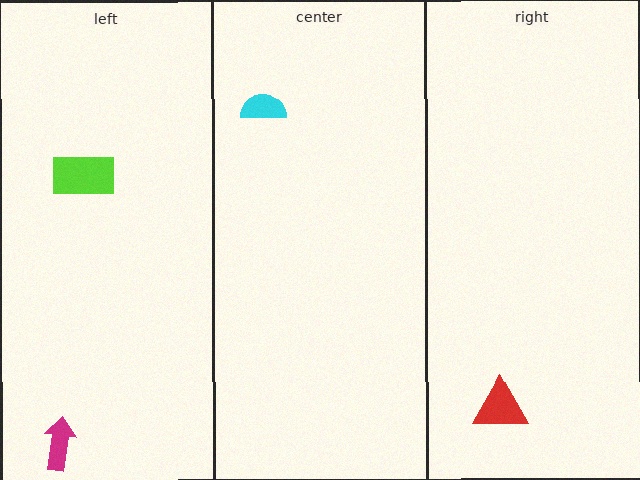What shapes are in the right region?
The red triangle.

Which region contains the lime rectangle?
The left region.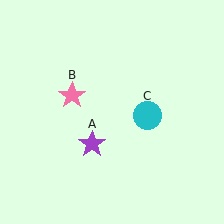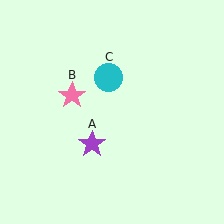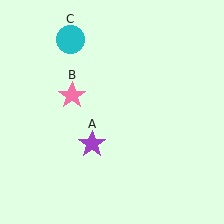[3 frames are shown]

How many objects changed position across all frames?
1 object changed position: cyan circle (object C).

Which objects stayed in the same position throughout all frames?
Purple star (object A) and pink star (object B) remained stationary.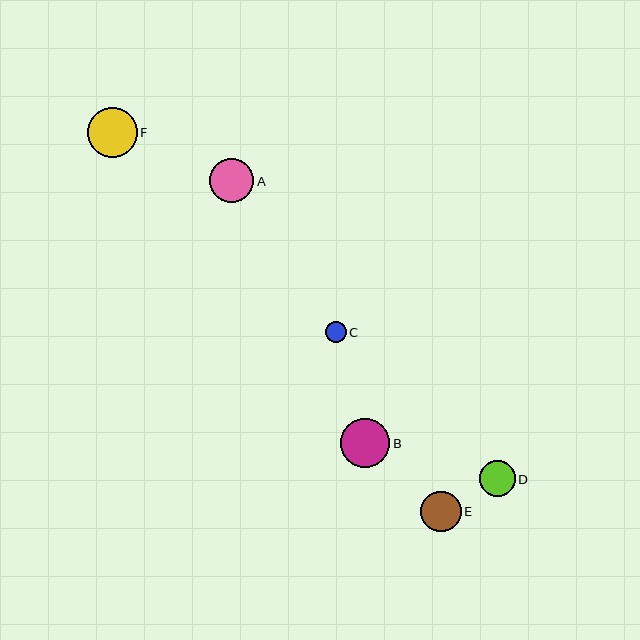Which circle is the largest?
Circle F is the largest with a size of approximately 50 pixels.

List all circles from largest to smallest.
From largest to smallest: F, B, A, E, D, C.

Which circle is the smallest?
Circle C is the smallest with a size of approximately 20 pixels.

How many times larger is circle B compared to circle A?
Circle B is approximately 1.1 times the size of circle A.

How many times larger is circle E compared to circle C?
Circle E is approximately 2.0 times the size of circle C.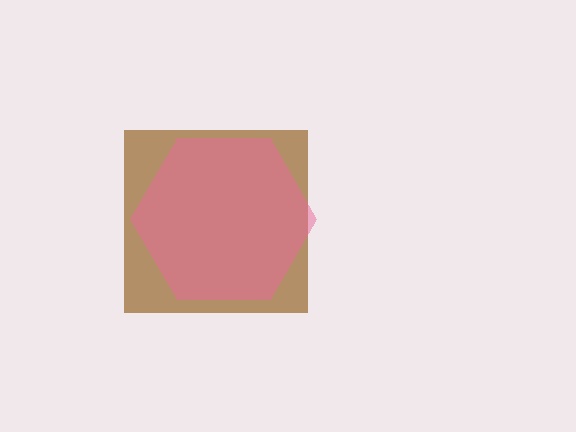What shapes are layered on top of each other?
The layered shapes are: a brown square, a pink hexagon.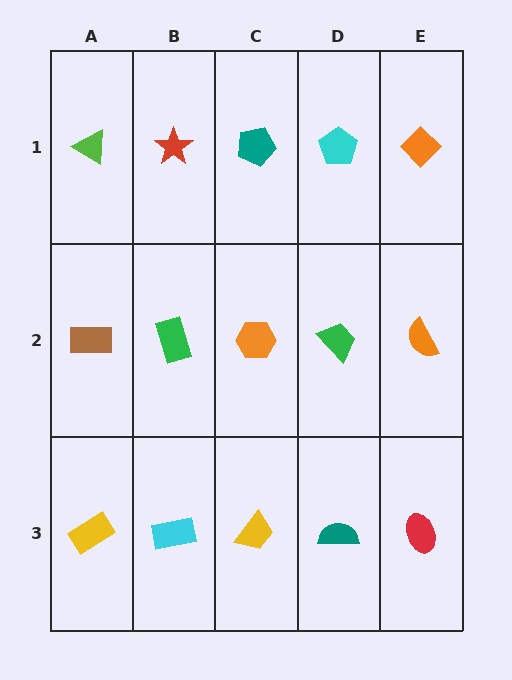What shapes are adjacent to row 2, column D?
A cyan pentagon (row 1, column D), a teal semicircle (row 3, column D), an orange hexagon (row 2, column C), an orange semicircle (row 2, column E).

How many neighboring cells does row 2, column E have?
3.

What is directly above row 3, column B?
A green rectangle.